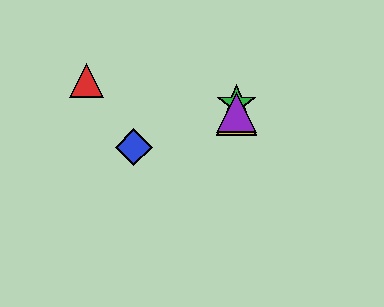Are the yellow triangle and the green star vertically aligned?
Yes, both are at x≈237.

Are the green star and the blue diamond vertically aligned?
No, the green star is at x≈237 and the blue diamond is at x≈134.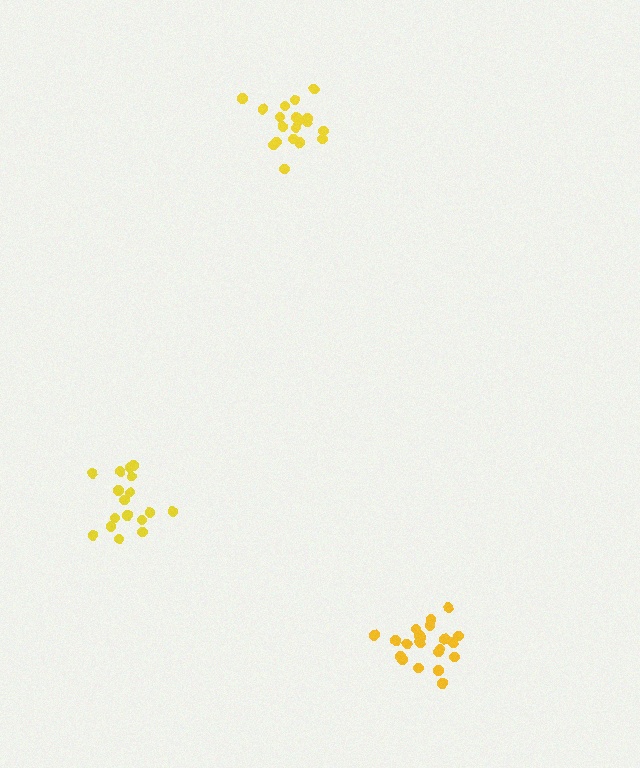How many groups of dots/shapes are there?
There are 3 groups.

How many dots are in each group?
Group 1: 21 dots, Group 2: 19 dots, Group 3: 17 dots (57 total).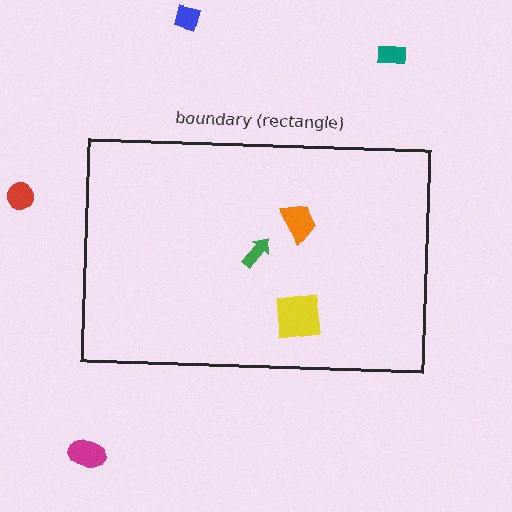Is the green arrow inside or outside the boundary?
Inside.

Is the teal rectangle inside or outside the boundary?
Outside.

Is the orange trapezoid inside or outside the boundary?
Inside.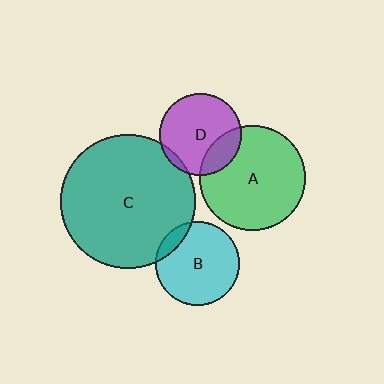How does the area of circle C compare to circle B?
Approximately 2.6 times.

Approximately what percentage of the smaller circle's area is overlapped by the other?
Approximately 20%.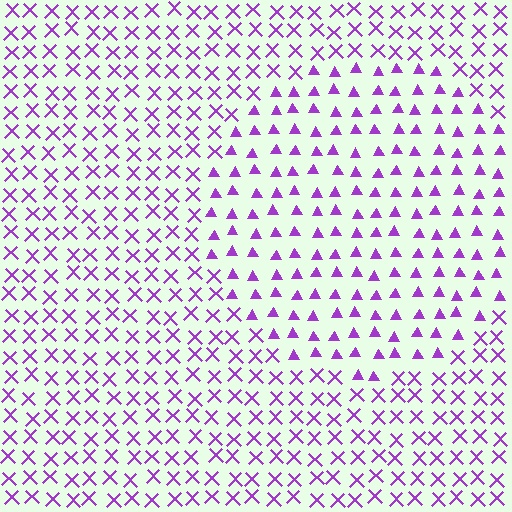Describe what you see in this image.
The image is filled with small purple elements arranged in a uniform grid. A circle-shaped region contains triangles, while the surrounding area contains X marks. The boundary is defined purely by the change in element shape.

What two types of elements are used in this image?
The image uses triangles inside the circle region and X marks outside it.